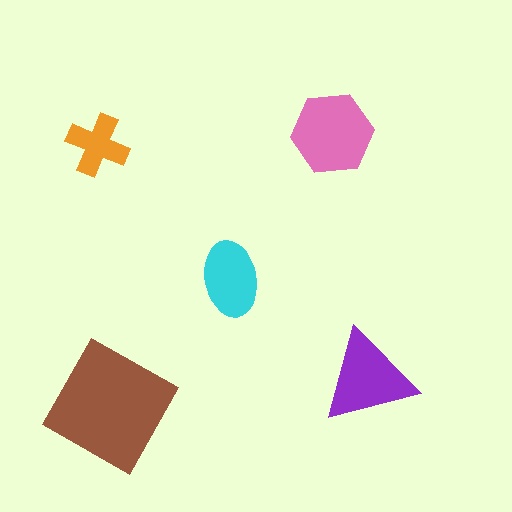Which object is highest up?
The pink hexagon is topmost.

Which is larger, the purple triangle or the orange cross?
The purple triangle.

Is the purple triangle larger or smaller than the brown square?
Smaller.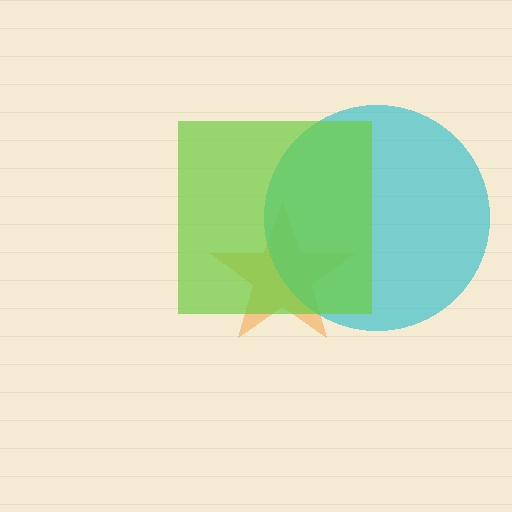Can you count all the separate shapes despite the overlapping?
Yes, there are 3 separate shapes.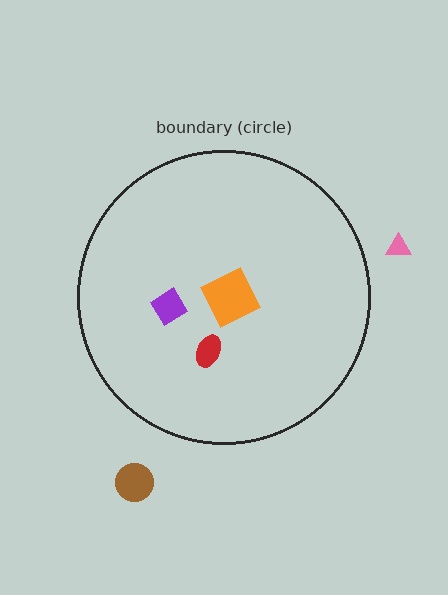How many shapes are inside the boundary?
3 inside, 2 outside.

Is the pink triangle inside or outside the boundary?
Outside.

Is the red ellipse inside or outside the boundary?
Inside.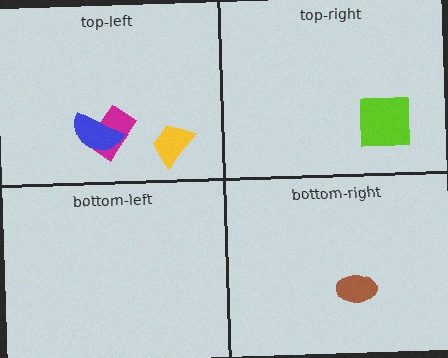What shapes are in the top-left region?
The yellow trapezoid, the magenta rectangle, the blue semicircle.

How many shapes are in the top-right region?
1.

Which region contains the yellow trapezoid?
The top-left region.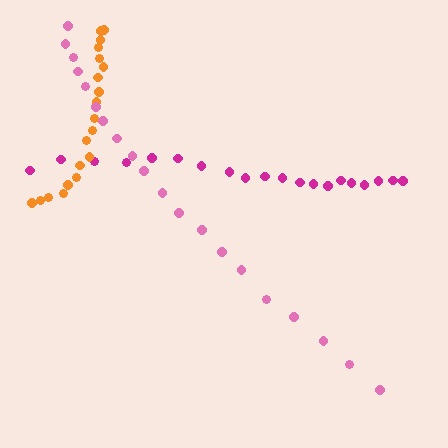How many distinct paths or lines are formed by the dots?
There are 3 distinct paths.